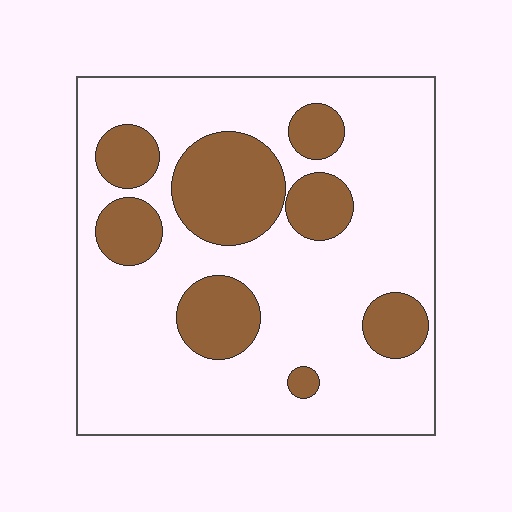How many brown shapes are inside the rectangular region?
8.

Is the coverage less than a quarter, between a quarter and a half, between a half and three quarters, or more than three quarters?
Between a quarter and a half.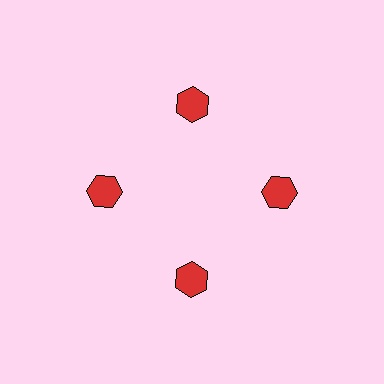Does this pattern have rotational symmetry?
Yes, this pattern has 4-fold rotational symmetry. It looks the same after rotating 90 degrees around the center.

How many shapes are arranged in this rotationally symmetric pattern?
There are 4 shapes, arranged in 4 groups of 1.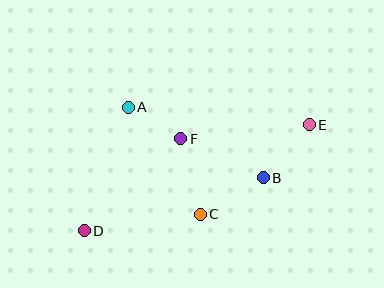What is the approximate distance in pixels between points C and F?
The distance between C and F is approximately 78 pixels.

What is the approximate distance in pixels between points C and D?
The distance between C and D is approximately 117 pixels.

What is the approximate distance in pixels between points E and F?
The distance between E and F is approximately 129 pixels.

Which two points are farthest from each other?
Points D and E are farthest from each other.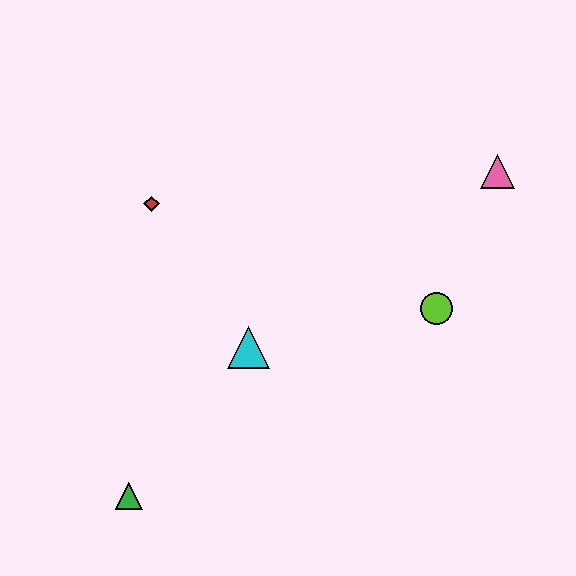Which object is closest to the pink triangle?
The lime circle is closest to the pink triangle.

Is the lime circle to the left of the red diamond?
No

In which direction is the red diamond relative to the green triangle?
The red diamond is above the green triangle.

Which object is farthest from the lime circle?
The green triangle is farthest from the lime circle.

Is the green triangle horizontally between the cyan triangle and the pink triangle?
No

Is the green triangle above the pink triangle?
No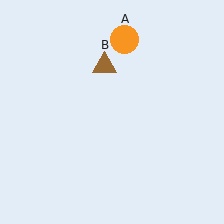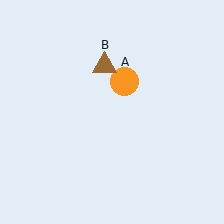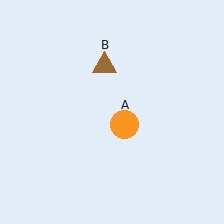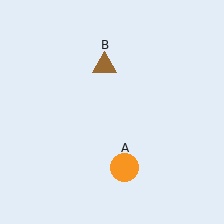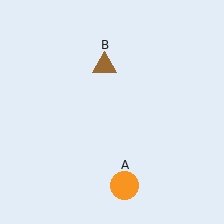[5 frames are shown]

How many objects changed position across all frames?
1 object changed position: orange circle (object A).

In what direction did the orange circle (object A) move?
The orange circle (object A) moved down.